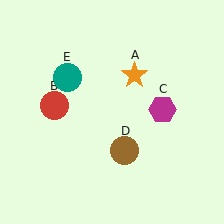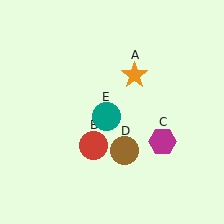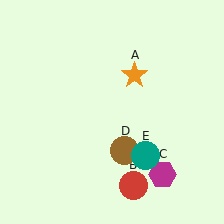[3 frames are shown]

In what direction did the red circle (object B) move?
The red circle (object B) moved down and to the right.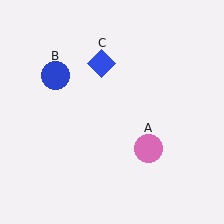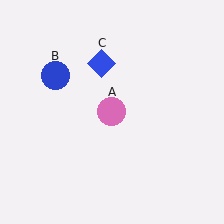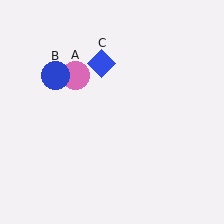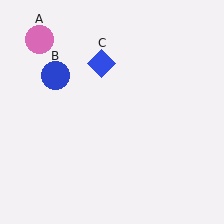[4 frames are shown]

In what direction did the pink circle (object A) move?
The pink circle (object A) moved up and to the left.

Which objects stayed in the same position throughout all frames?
Blue circle (object B) and blue diamond (object C) remained stationary.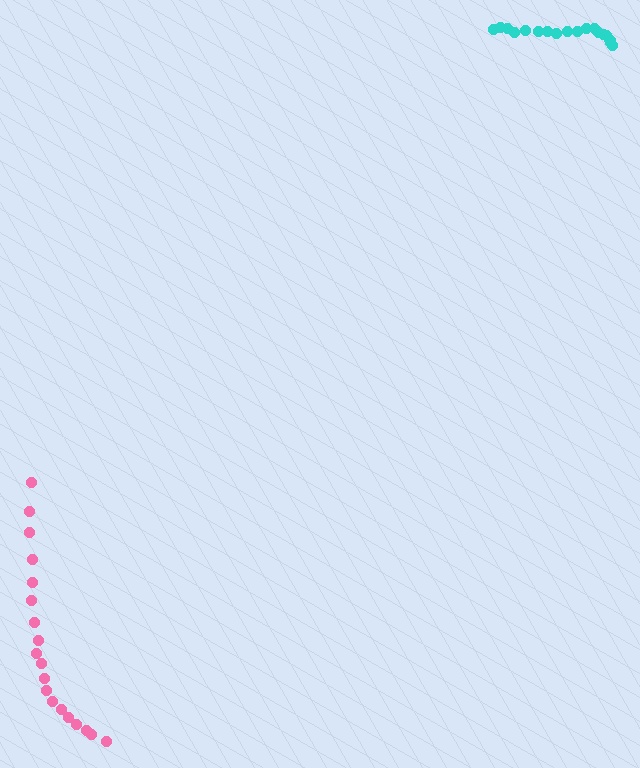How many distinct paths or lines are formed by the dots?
There are 2 distinct paths.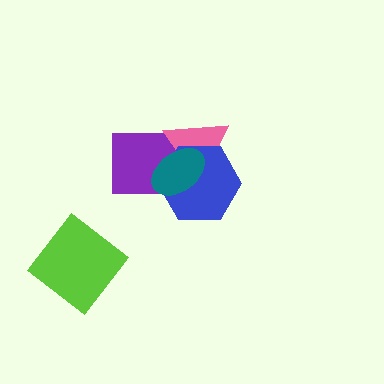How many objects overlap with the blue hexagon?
3 objects overlap with the blue hexagon.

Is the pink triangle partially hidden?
Yes, it is partially covered by another shape.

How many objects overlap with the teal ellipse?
3 objects overlap with the teal ellipse.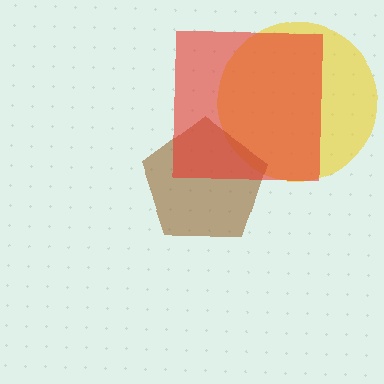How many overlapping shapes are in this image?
There are 3 overlapping shapes in the image.